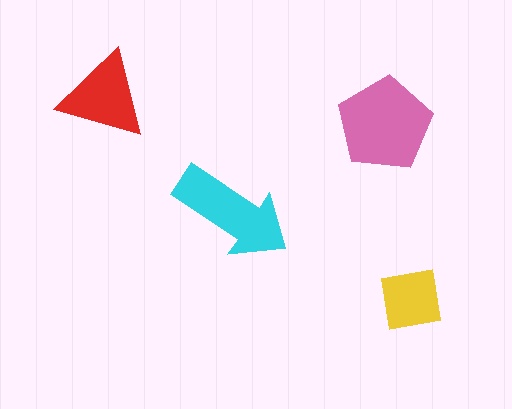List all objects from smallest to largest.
The yellow square, the red triangle, the cyan arrow, the pink pentagon.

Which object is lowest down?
The yellow square is bottommost.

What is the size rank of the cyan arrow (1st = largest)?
2nd.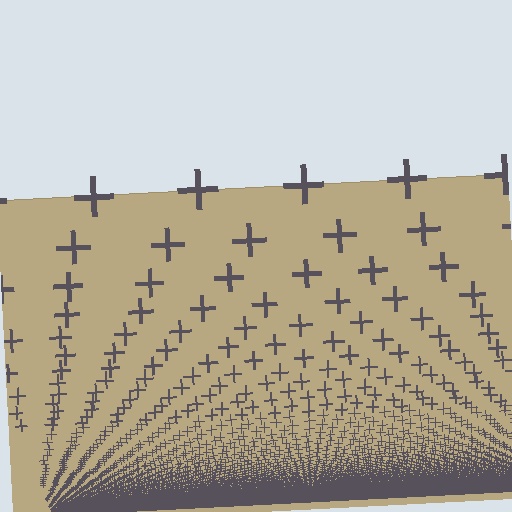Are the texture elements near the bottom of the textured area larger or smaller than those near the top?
Smaller. The gradient is inverted — elements near the bottom are smaller and denser.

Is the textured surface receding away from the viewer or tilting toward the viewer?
The surface appears to tilt toward the viewer. Texture elements get larger and sparser toward the top.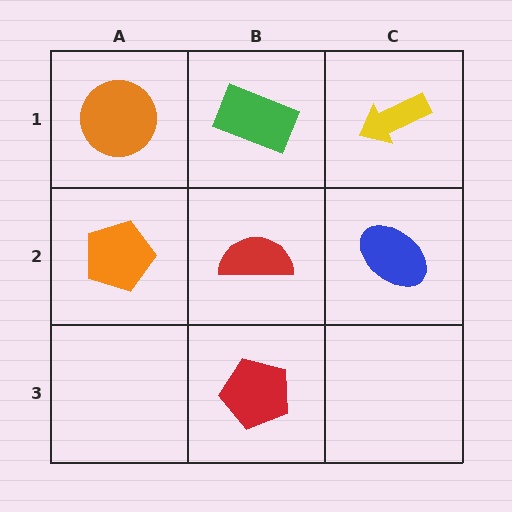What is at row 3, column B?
A red pentagon.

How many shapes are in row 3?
1 shape.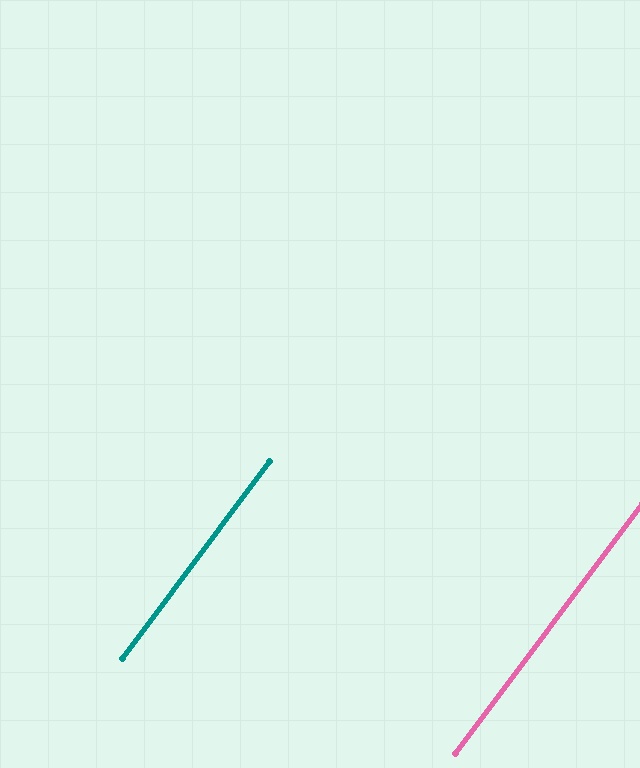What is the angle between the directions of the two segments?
Approximately 0 degrees.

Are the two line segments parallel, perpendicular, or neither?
Parallel — their directions differ by only 0.1°.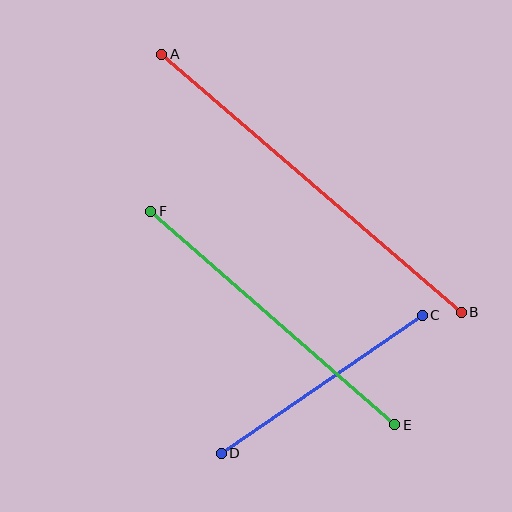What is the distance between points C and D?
The distance is approximately 243 pixels.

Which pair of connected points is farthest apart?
Points A and B are farthest apart.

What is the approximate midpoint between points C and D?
The midpoint is at approximately (322, 384) pixels.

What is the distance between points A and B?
The distance is approximately 395 pixels.